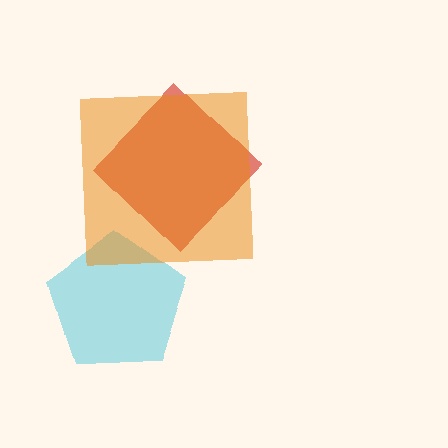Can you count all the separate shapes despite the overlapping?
Yes, there are 3 separate shapes.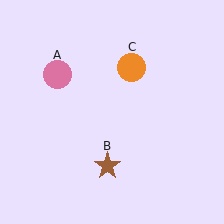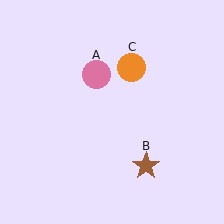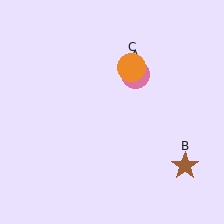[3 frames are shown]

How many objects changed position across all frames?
2 objects changed position: pink circle (object A), brown star (object B).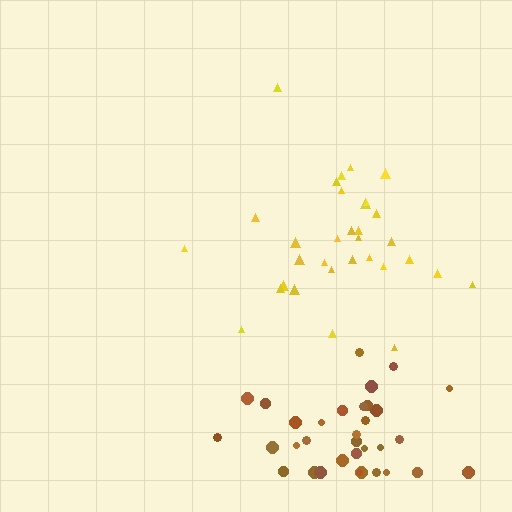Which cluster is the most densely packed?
Brown.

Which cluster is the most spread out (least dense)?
Yellow.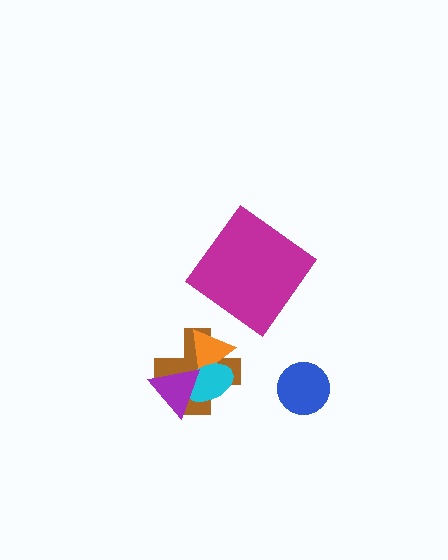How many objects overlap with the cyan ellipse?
3 objects overlap with the cyan ellipse.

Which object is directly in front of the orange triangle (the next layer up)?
The cyan ellipse is directly in front of the orange triangle.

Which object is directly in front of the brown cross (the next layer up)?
The orange triangle is directly in front of the brown cross.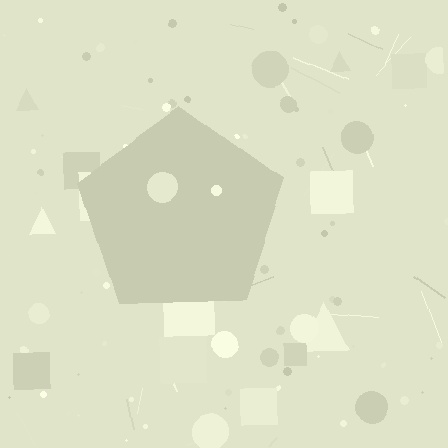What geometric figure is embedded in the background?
A pentagon is embedded in the background.